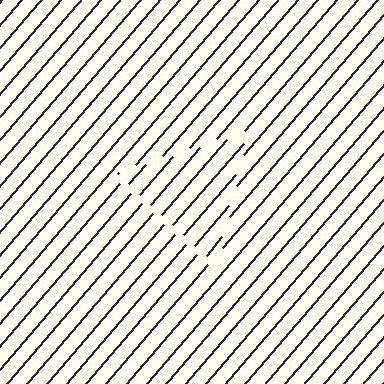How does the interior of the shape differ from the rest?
The interior of the shape contains the same grating, shifted by half a period — the contour is defined by the phase discontinuity where line-ends from the inner and outer gratings abut.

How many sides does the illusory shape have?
3 sides — the line-ends trace a triangle.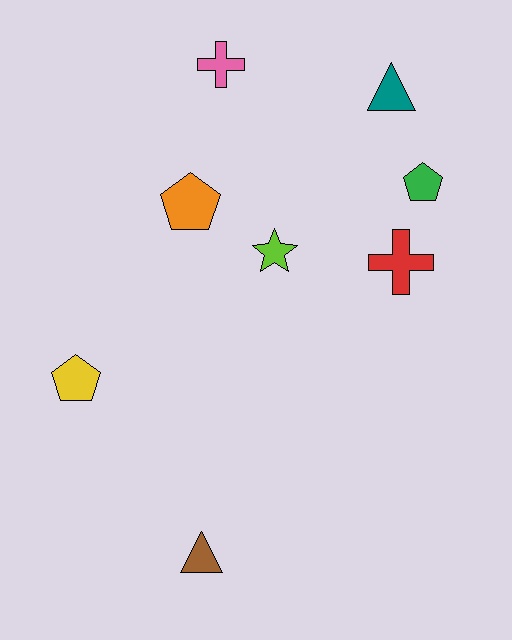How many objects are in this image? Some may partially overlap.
There are 8 objects.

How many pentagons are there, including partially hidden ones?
There are 3 pentagons.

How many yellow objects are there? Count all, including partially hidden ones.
There is 1 yellow object.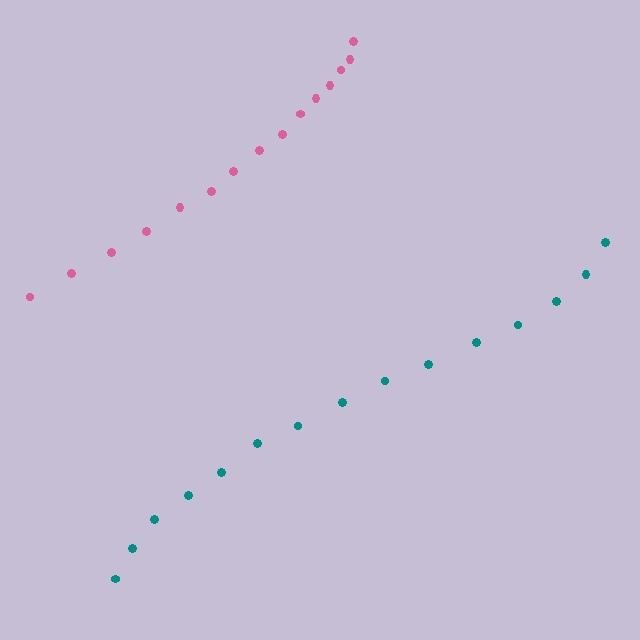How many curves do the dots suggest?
There are 2 distinct paths.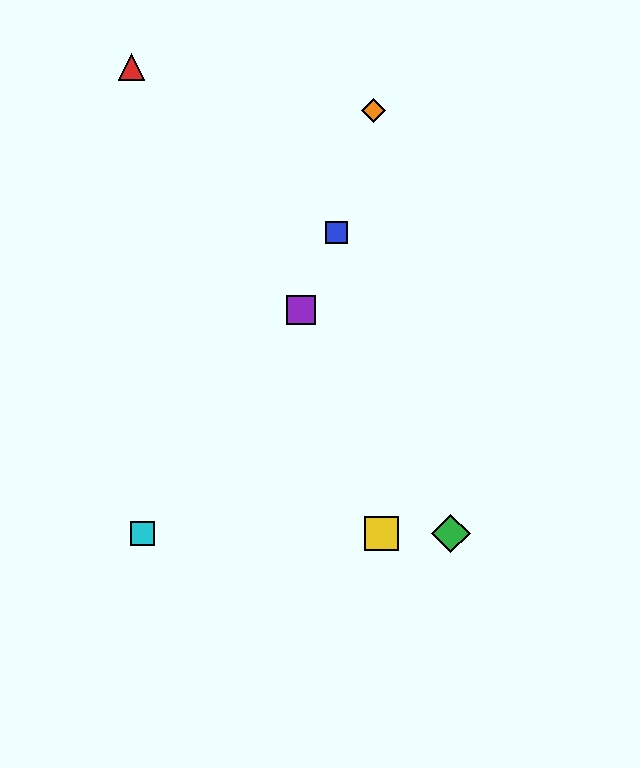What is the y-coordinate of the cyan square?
The cyan square is at y≈533.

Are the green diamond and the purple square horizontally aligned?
No, the green diamond is at y≈533 and the purple square is at y≈310.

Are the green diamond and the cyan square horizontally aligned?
Yes, both are at y≈533.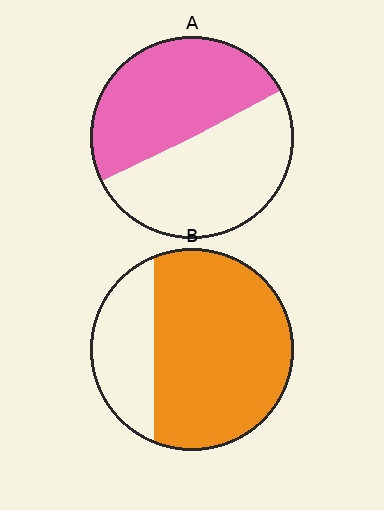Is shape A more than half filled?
Roughly half.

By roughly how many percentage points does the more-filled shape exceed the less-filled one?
By roughly 25 percentage points (B over A).